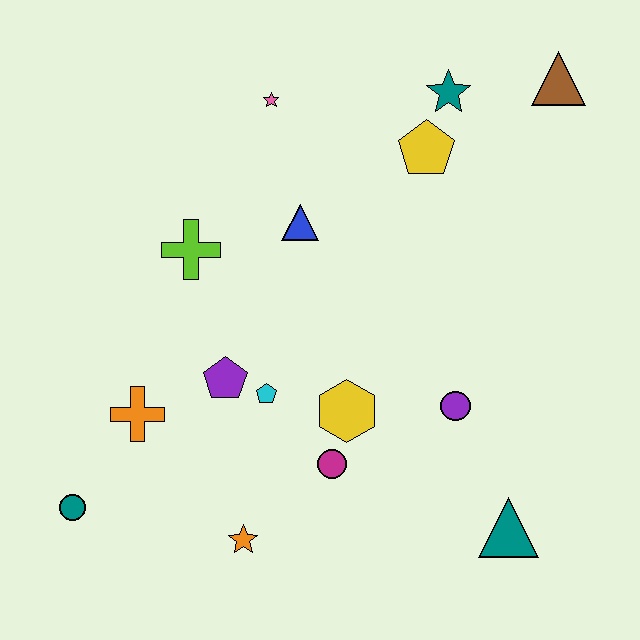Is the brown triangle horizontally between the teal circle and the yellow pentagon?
No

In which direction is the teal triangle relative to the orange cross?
The teal triangle is to the right of the orange cross.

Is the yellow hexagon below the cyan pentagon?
Yes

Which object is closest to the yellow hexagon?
The magenta circle is closest to the yellow hexagon.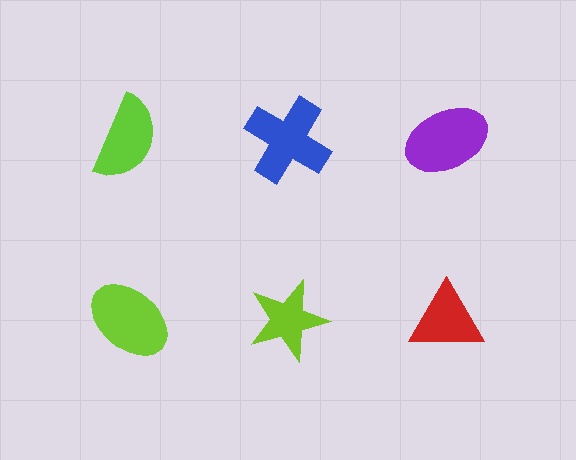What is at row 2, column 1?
A lime ellipse.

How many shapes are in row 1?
3 shapes.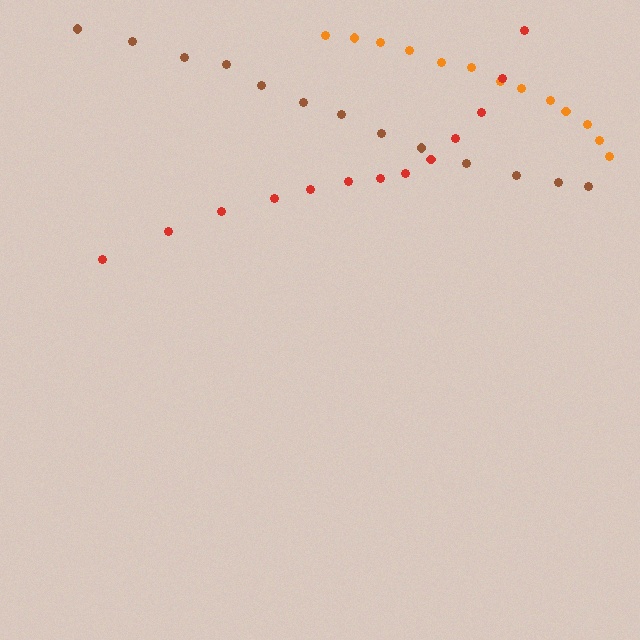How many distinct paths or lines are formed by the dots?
There are 3 distinct paths.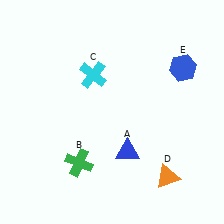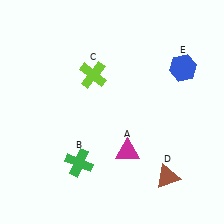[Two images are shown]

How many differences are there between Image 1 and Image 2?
There are 3 differences between the two images.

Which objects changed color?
A changed from blue to magenta. C changed from cyan to lime. D changed from orange to brown.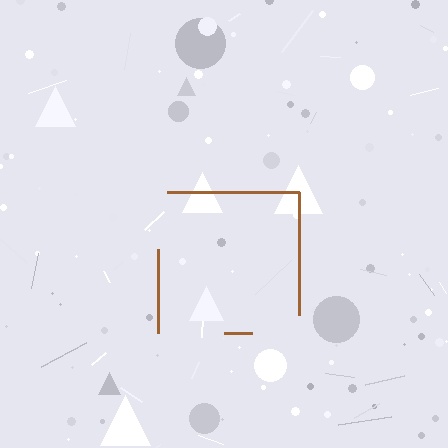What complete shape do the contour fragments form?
The contour fragments form a square.